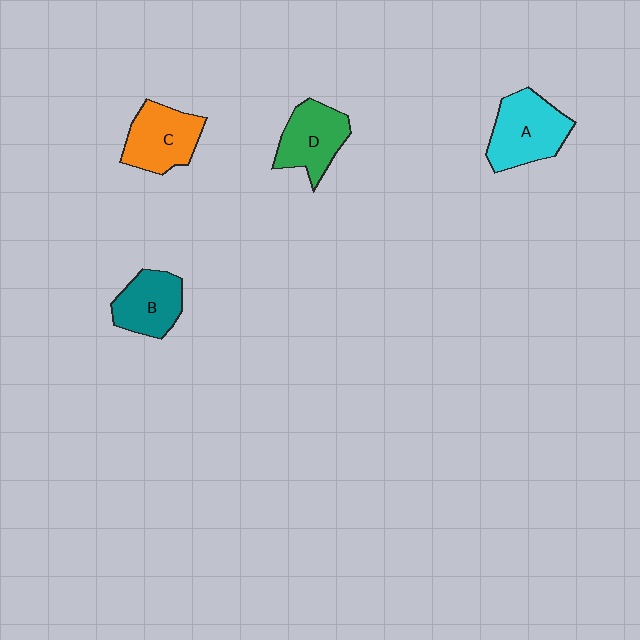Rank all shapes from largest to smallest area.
From largest to smallest: A (cyan), C (orange), D (green), B (teal).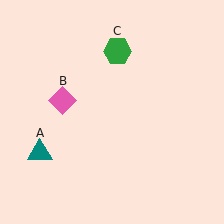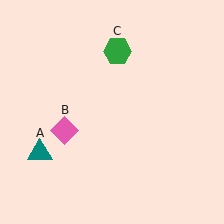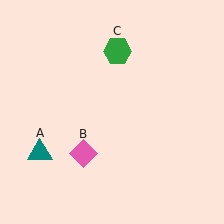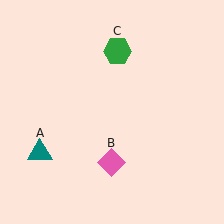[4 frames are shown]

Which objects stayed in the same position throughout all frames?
Teal triangle (object A) and green hexagon (object C) remained stationary.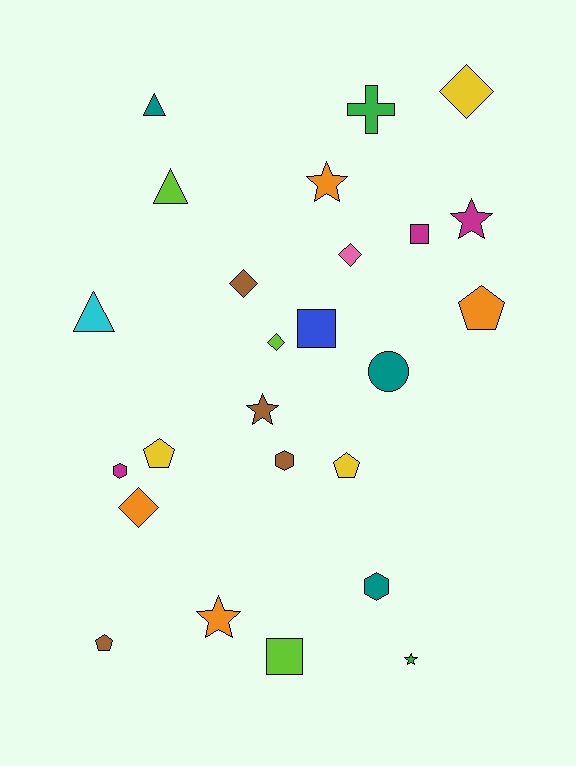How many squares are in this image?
There are 3 squares.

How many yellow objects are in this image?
There are 3 yellow objects.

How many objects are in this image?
There are 25 objects.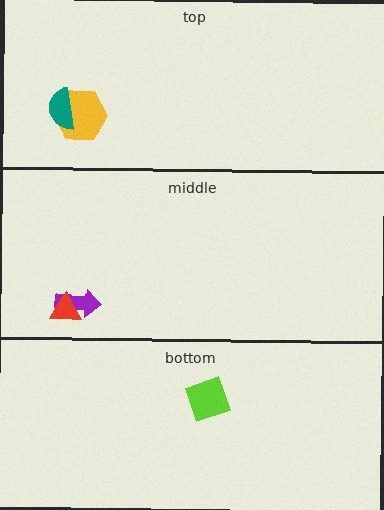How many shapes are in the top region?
2.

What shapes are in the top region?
The yellow hexagon, the teal semicircle.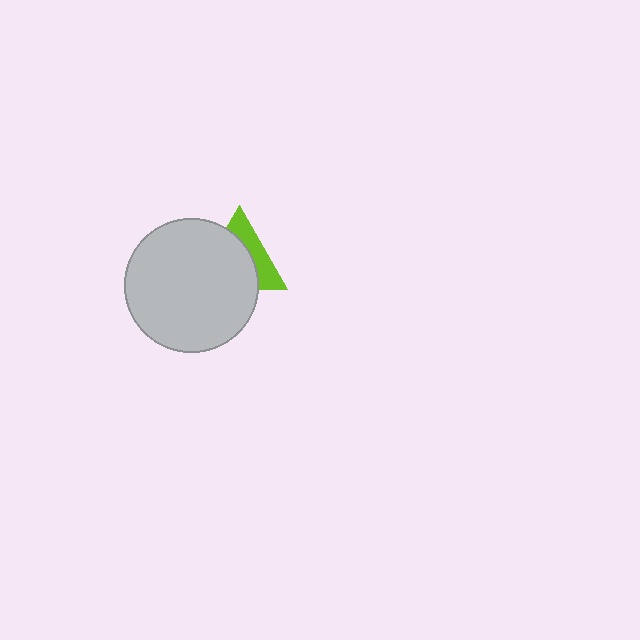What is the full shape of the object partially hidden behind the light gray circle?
The partially hidden object is a lime triangle.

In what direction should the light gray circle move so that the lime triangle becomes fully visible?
The light gray circle should move toward the lower-left. That is the shortest direction to clear the overlap and leave the lime triangle fully visible.